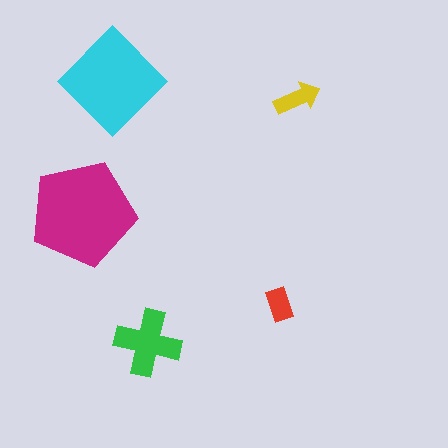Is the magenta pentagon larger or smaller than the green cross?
Larger.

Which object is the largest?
The magenta pentagon.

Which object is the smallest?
The red rectangle.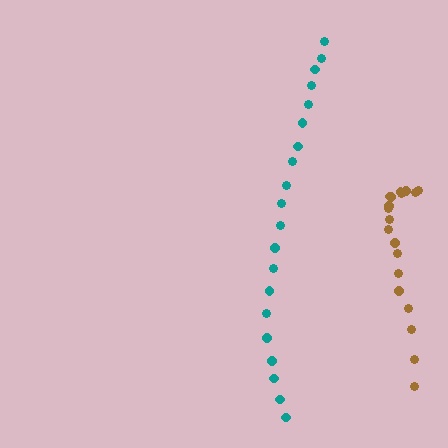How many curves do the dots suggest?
There are 2 distinct paths.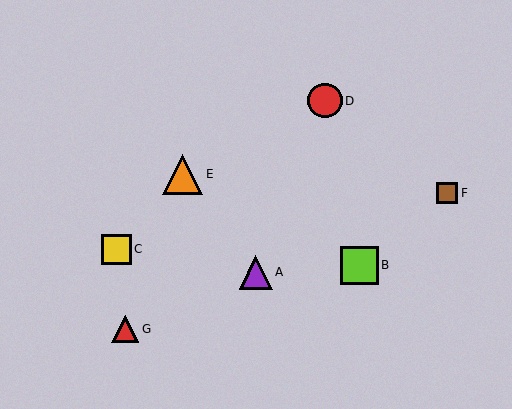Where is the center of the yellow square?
The center of the yellow square is at (116, 249).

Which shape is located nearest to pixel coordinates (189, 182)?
The orange triangle (labeled E) at (183, 174) is nearest to that location.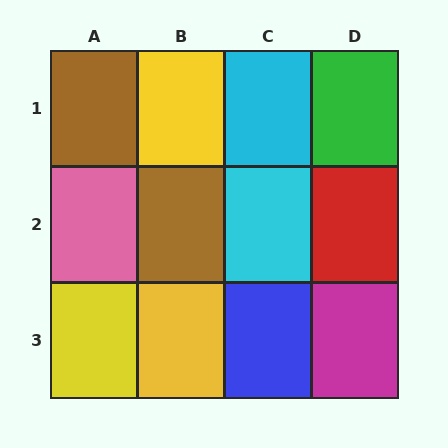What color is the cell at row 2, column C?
Cyan.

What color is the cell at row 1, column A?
Brown.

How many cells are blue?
1 cell is blue.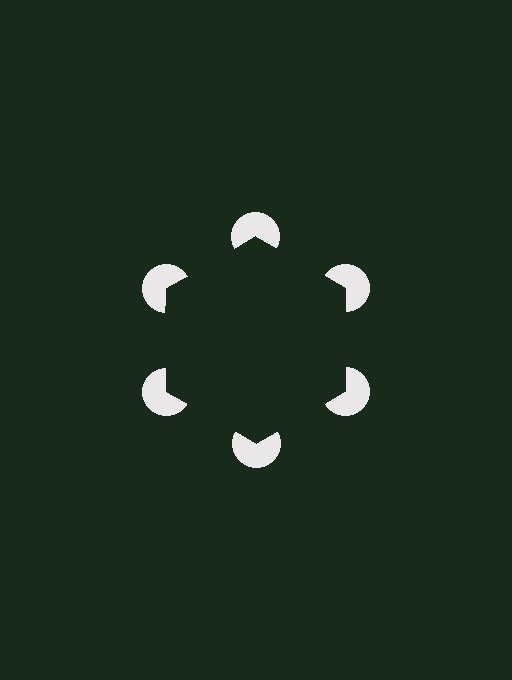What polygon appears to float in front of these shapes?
An illusory hexagon — its edges are inferred from the aligned wedge cuts in the pac-man discs, not physically drawn.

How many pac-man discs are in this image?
There are 6 — one at each vertex of the illusory hexagon.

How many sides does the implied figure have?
6 sides.